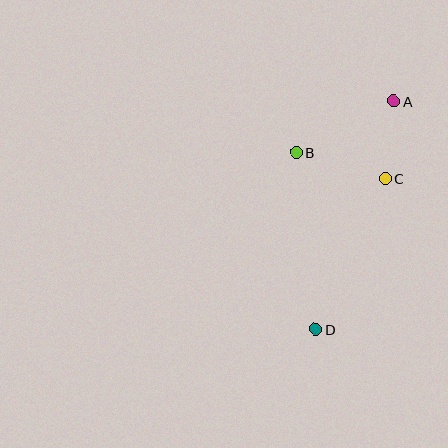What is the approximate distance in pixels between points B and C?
The distance between B and C is approximately 93 pixels.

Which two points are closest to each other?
Points A and C are closest to each other.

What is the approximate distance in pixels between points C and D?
The distance between C and D is approximately 166 pixels.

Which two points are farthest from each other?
Points A and D are farthest from each other.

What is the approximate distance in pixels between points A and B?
The distance between A and B is approximately 110 pixels.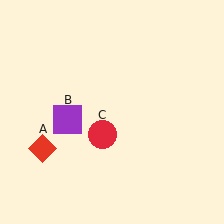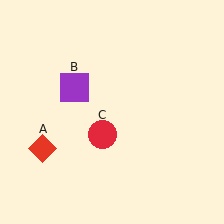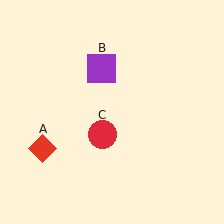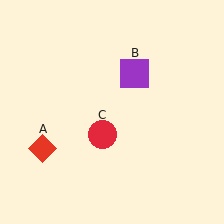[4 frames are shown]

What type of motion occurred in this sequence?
The purple square (object B) rotated clockwise around the center of the scene.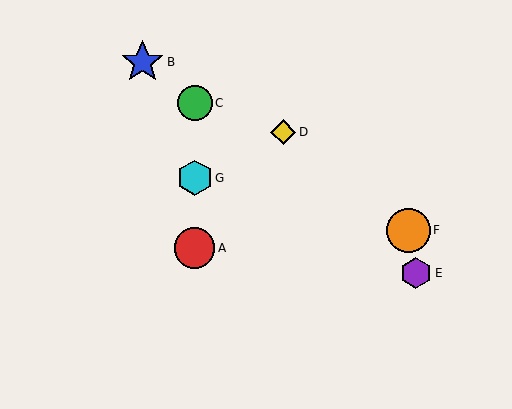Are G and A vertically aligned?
Yes, both are at x≈195.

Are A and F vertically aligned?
No, A is at x≈195 and F is at x≈408.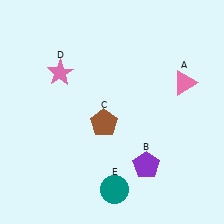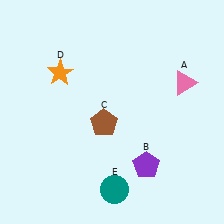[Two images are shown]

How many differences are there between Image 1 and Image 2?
There is 1 difference between the two images.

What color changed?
The star (D) changed from pink in Image 1 to orange in Image 2.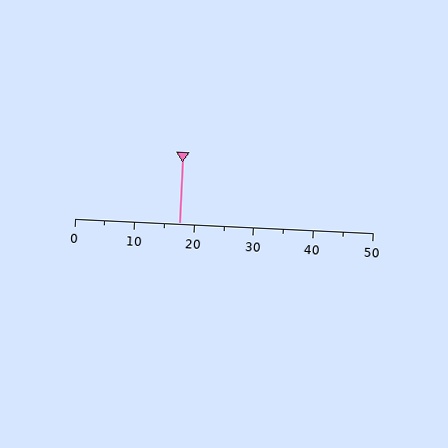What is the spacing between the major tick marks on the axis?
The major ticks are spaced 10 apart.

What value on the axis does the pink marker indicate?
The marker indicates approximately 17.5.